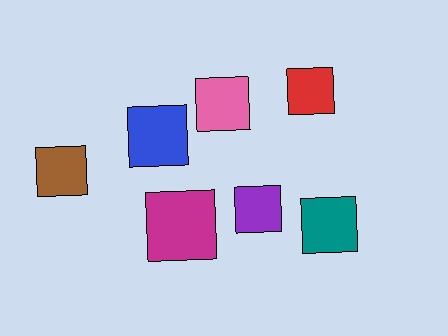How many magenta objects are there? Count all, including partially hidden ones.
There is 1 magenta object.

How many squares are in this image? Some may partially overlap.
There are 7 squares.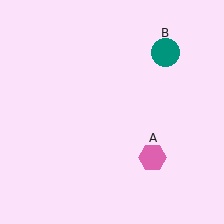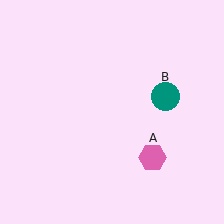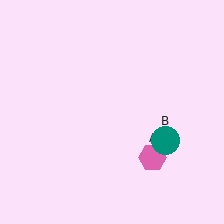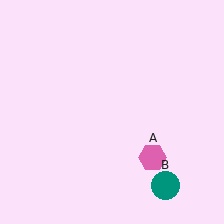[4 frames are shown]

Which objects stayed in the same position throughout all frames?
Pink hexagon (object A) remained stationary.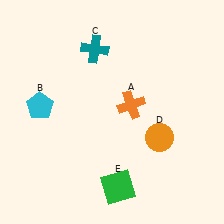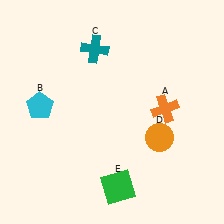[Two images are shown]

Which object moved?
The orange cross (A) moved right.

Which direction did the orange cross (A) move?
The orange cross (A) moved right.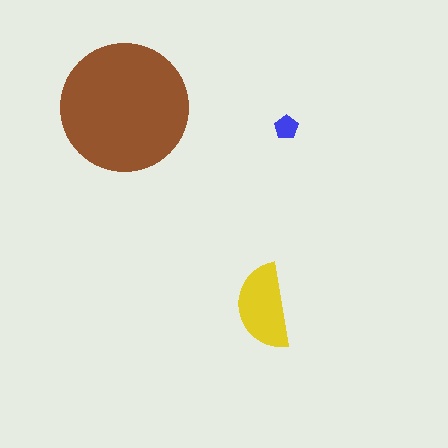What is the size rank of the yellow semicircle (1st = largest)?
2nd.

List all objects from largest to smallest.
The brown circle, the yellow semicircle, the blue pentagon.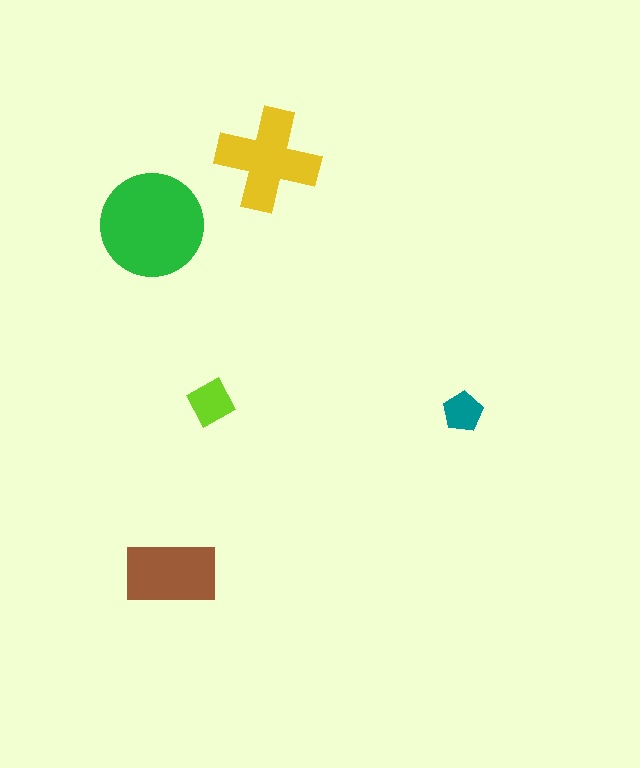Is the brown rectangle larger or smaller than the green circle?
Smaller.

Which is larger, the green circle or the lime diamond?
The green circle.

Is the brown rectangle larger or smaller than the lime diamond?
Larger.